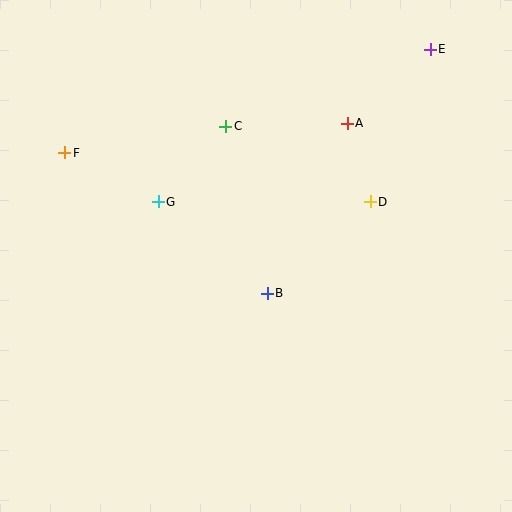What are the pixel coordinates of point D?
Point D is at (370, 202).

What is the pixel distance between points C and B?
The distance between C and B is 172 pixels.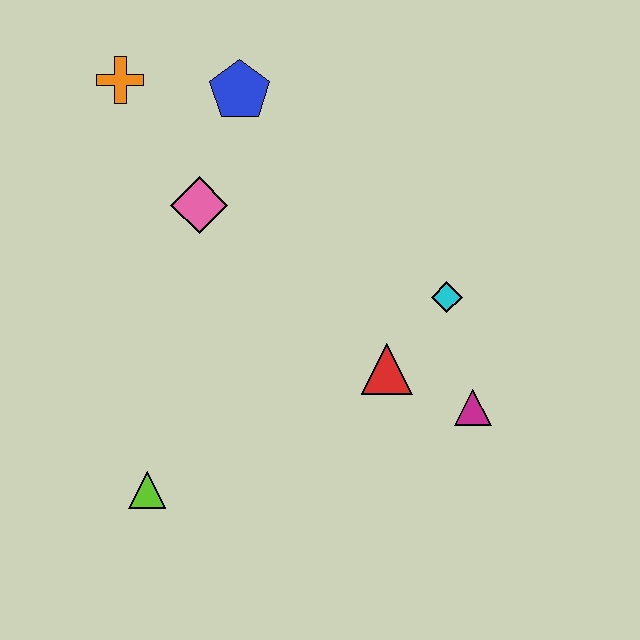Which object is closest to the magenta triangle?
The red triangle is closest to the magenta triangle.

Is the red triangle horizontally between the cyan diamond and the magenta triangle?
No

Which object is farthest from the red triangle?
The orange cross is farthest from the red triangle.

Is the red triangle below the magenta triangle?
No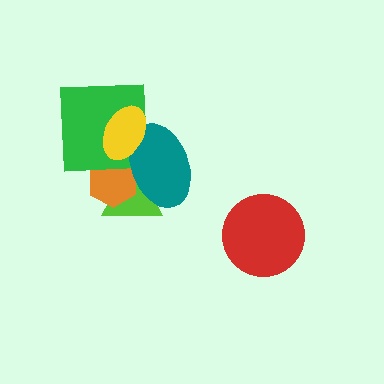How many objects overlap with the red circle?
0 objects overlap with the red circle.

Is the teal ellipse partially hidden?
Yes, it is partially covered by another shape.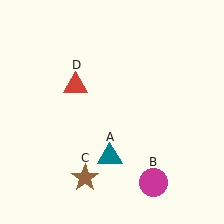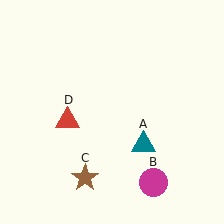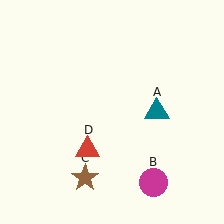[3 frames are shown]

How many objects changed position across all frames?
2 objects changed position: teal triangle (object A), red triangle (object D).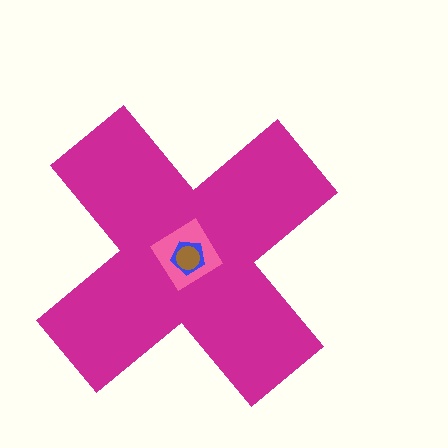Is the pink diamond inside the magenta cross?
Yes.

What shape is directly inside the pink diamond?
The blue pentagon.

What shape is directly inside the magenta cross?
The pink diamond.